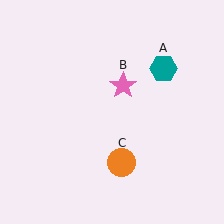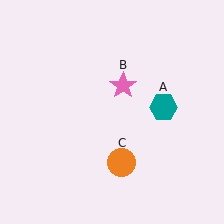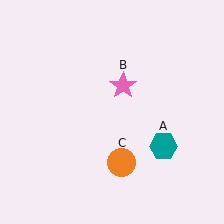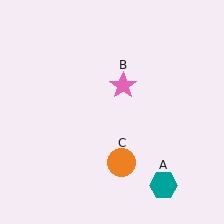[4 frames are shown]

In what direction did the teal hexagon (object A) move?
The teal hexagon (object A) moved down.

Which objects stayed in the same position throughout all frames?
Pink star (object B) and orange circle (object C) remained stationary.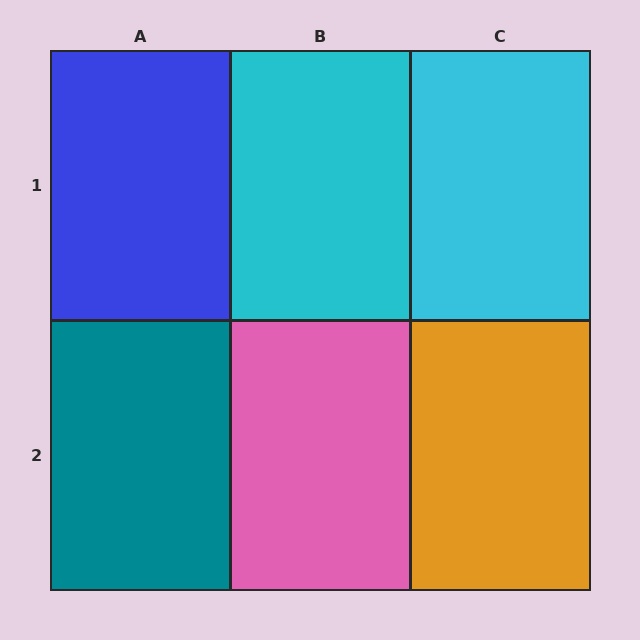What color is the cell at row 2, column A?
Teal.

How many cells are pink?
1 cell is pink.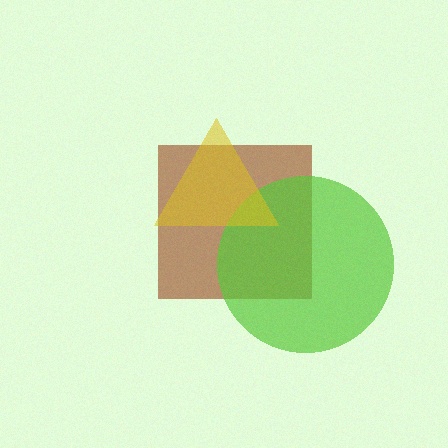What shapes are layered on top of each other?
The layered shapes are: a brown square, a lime circle, a yellow triangle.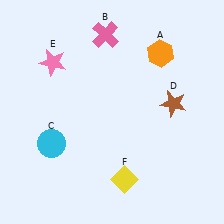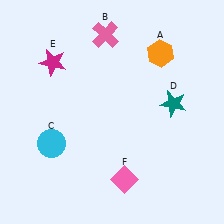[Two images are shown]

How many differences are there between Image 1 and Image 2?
There are 3 differences between the two images.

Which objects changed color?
D changed from brown to teal. E changed from pink to magenta. F changed from yellow to pink.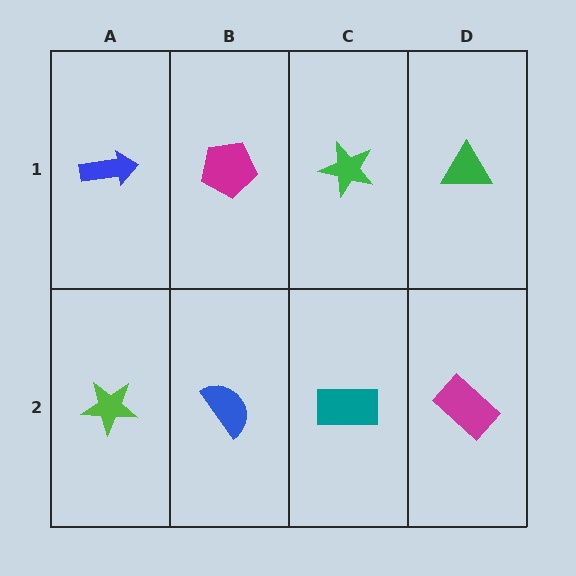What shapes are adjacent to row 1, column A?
A lime star (row 2, column A), a magenta pentagon (row 1, column B).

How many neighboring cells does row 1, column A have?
2.